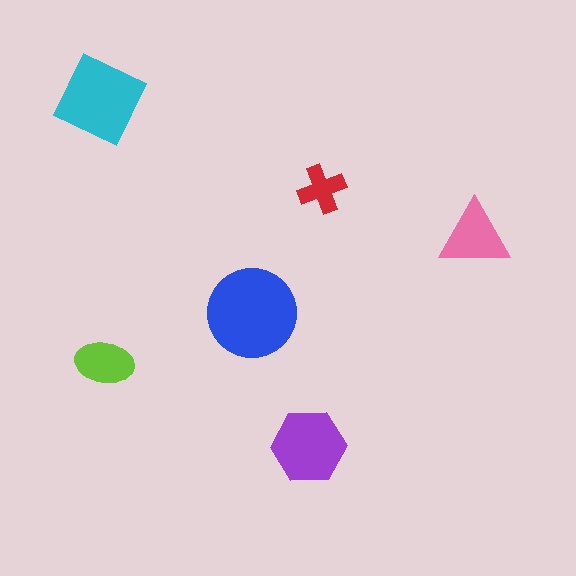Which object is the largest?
The blue circle.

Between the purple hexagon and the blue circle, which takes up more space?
The blue circle.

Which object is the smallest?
The red cross.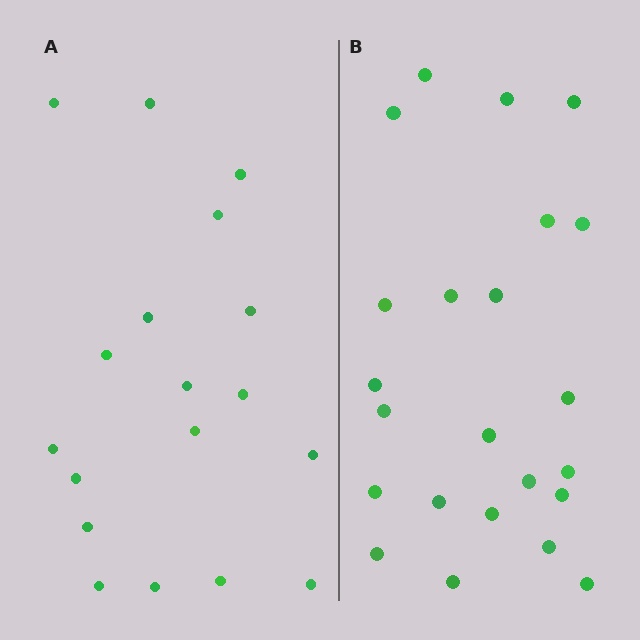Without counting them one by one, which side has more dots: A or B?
Region B (the right region) has more dots.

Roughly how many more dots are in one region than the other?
Region B has about 5 more dots than region A.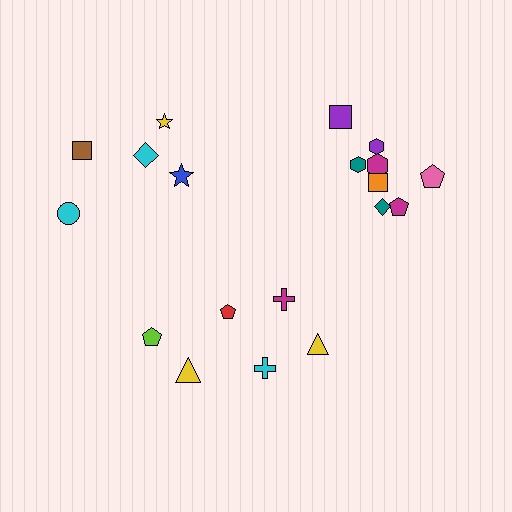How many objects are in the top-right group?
There are 8 objects.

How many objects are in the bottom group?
There are 6 objects.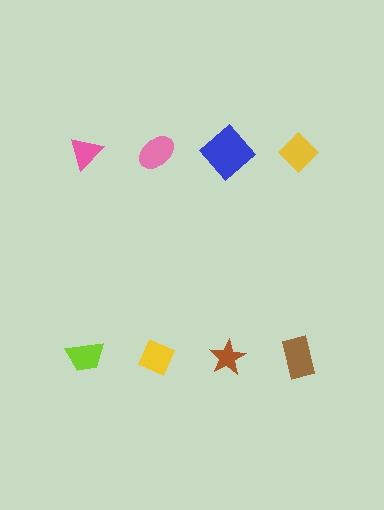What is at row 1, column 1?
A pink triangle.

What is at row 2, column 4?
A brown rectangle.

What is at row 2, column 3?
A brown star.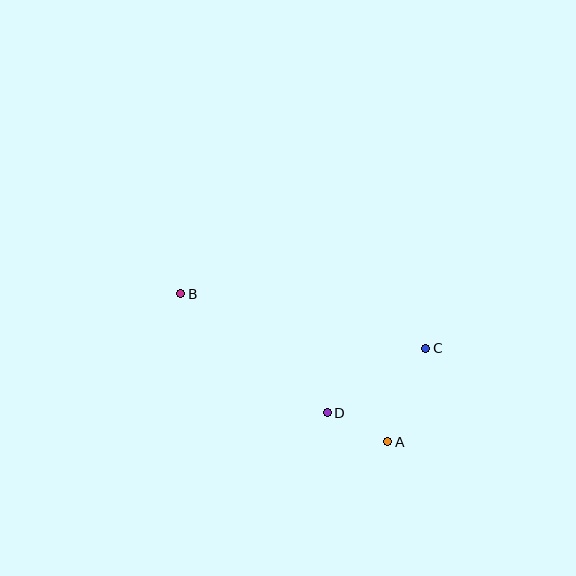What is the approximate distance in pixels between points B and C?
The distance between B and C is approximately 251 pixels.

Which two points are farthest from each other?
Points A and B are farthest from each other.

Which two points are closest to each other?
Points A and D are closest to each other.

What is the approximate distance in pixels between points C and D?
The distance between C and D is approximately 118 pixels.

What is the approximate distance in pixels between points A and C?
The distance between A and C is approximately 101 pixels.